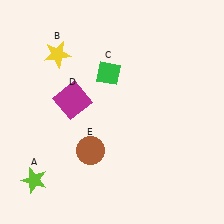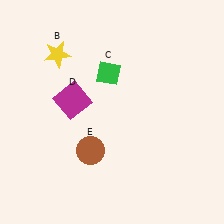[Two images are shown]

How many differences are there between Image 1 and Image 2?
There is 1 difference between the two images.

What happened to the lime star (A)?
The lime star (A) was removed in Image 2. It was in the bottom-left area of Image 1.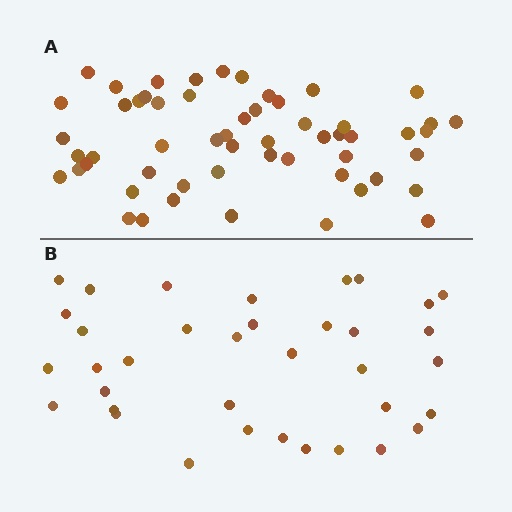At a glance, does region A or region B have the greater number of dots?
Region A (the top region) has more dots.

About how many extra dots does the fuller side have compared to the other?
Region A has approximately 20 more dots than region B.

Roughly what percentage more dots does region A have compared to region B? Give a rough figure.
About 55% more.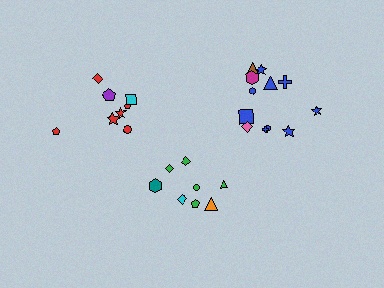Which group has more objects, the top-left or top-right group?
The top-right group.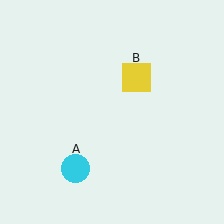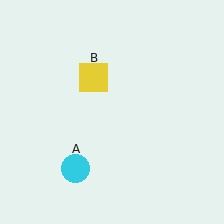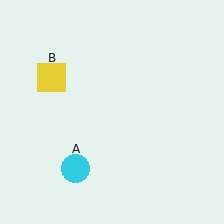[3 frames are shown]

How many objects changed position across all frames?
1 object changed position: yellow square (object B).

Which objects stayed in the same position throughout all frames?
Cyan circle (object A) remained stationary.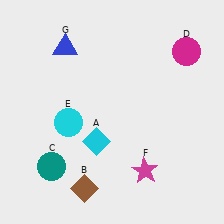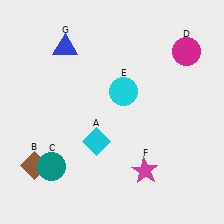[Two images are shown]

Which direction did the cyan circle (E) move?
The cyan circle (E) moved right.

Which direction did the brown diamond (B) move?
The brown diamond (B) moved left.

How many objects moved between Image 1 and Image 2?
2 objects moved between the two images.